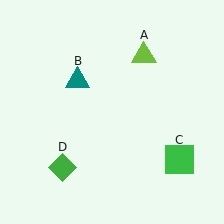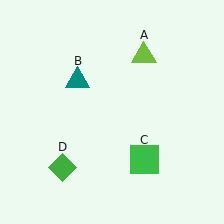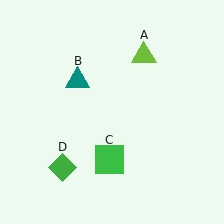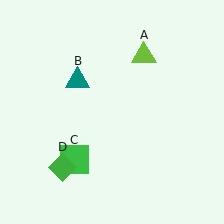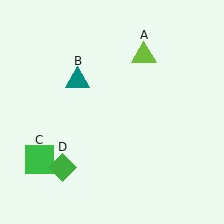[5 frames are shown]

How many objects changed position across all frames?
1 object changed position: green square (object C).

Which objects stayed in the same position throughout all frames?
Lime triangle (object A) and teal triangle (object B) and green diamond (object D) remained stationary.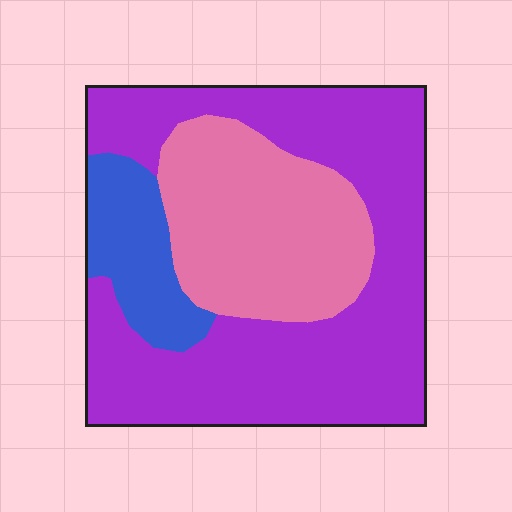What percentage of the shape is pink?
Pink covers roughly 30% of the shape.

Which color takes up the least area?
Blue, at roughly 15%.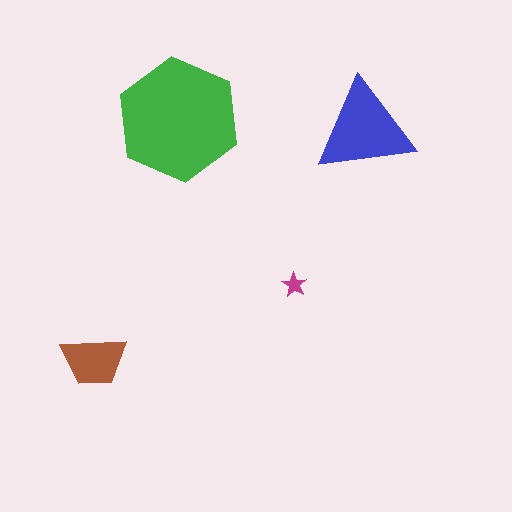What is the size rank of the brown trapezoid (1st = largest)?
3rd.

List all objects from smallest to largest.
The magenta star, the brown trapezoid, the blue triangle, the green hexagon.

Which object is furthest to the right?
The blue triangle is rightmost.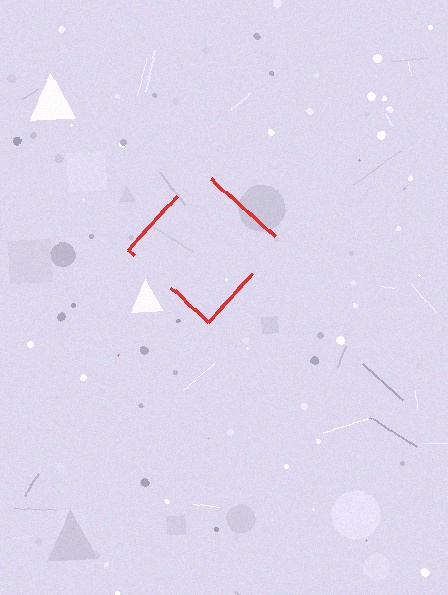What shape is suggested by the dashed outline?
The dashed outline suggests a diamond.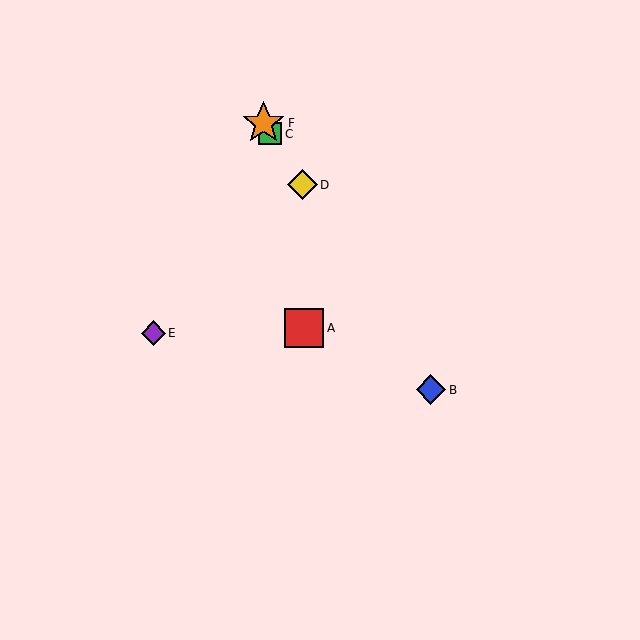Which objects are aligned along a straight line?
Objects B, C, D, F are aligned along a straight line.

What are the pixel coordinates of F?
Object F is at (264, 123).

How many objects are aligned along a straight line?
4 objects (B, C, D, F) are aligned along a straight line.